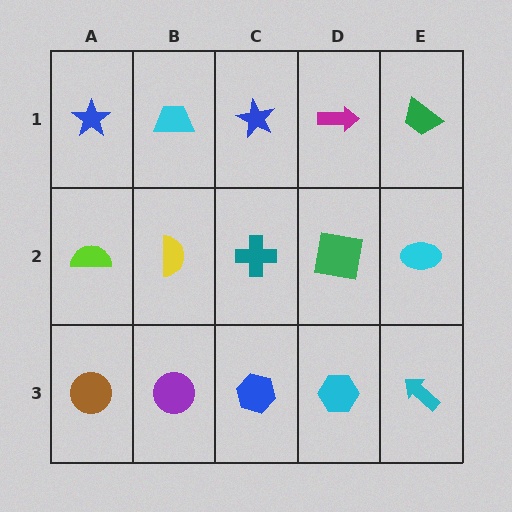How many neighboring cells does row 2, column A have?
3.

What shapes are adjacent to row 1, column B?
A yellow semicircle (row 2, column B), a blue star (row 1, column A), a blue star (row 1, column C).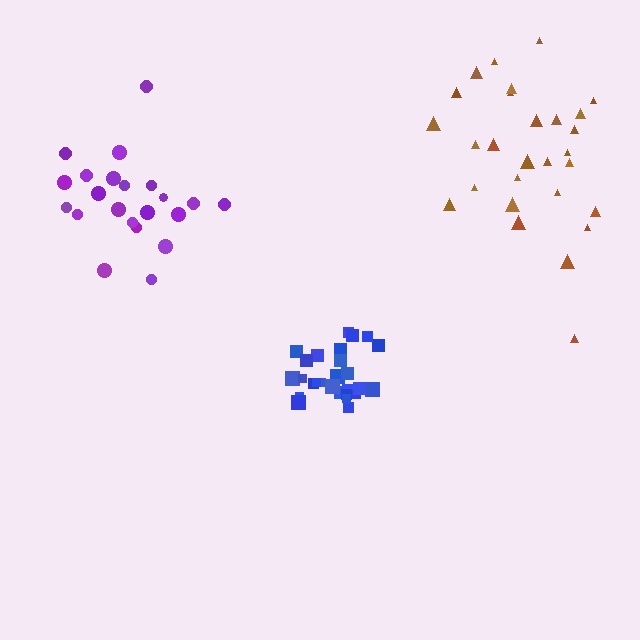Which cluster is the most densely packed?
Blue.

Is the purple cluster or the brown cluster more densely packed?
Purple.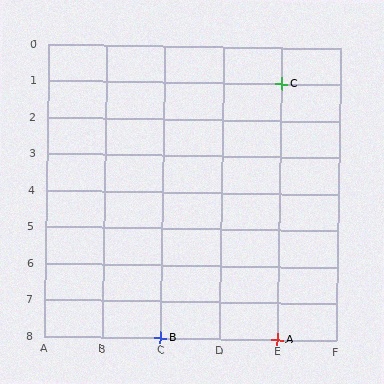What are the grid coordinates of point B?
Point B is at grid coordinates (C, 8).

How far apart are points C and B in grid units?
Points C and B are 2 columns and 7 rows apart (about 7.3 grid units diagonally).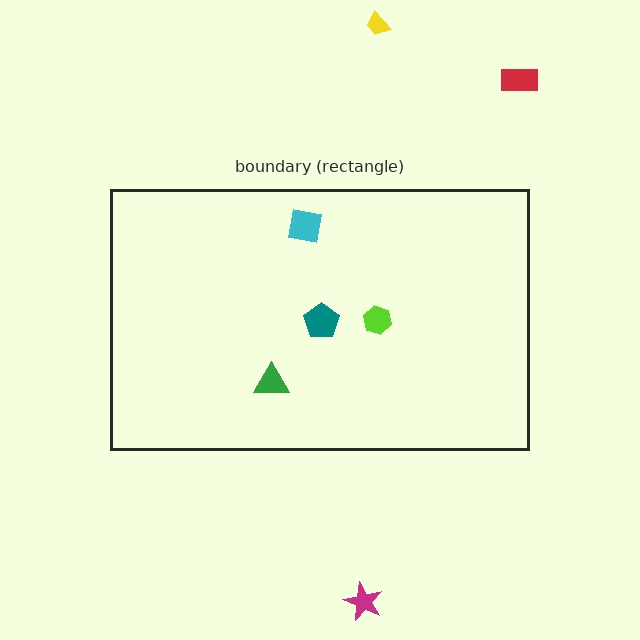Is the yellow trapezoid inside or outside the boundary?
Outside.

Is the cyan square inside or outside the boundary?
Inside.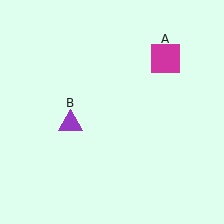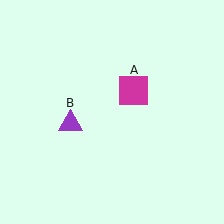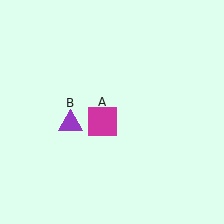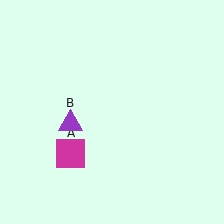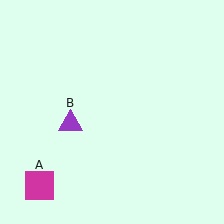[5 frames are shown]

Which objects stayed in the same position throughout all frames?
Purple triangle (object B) remained stationary.